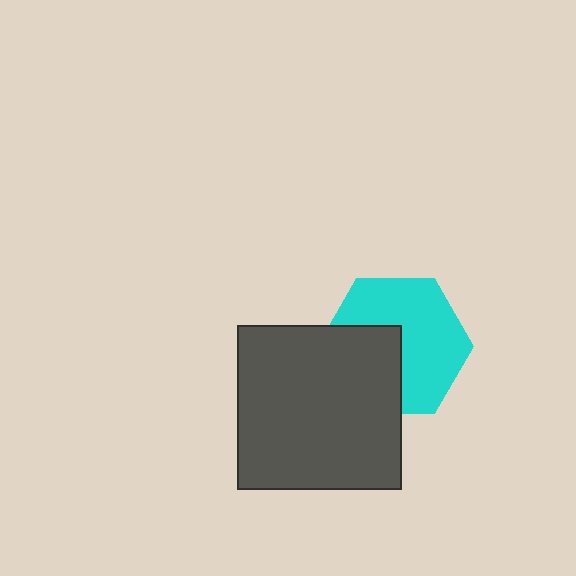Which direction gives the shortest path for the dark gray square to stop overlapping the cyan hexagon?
Moving toward the lower-left gives the shortest separation.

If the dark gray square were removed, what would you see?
You would see the complete cyan hexagon.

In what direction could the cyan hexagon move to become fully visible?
The cyan hexagon could move toward the upper-right. That would shift it out from behind the dark gray square entirely.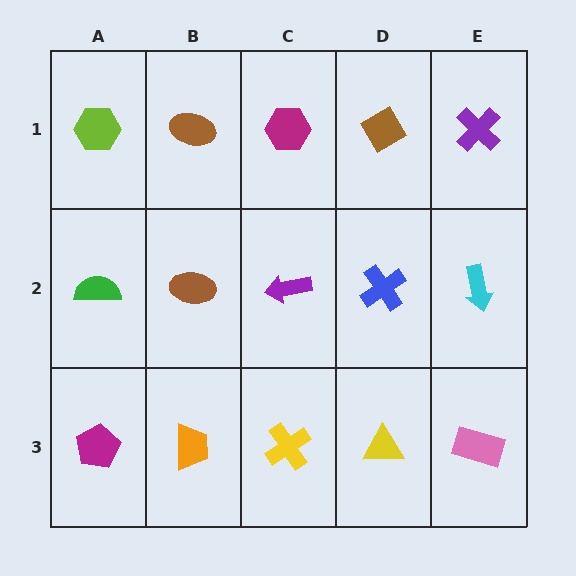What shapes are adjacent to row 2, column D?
A brown diamond (row 1, column D), a yellow triangle (row 3, column D), a purple arrow (row 2, column C), a cyan arrow (row 2, column E).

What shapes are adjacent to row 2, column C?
A magenta hexagon (row 1, column C), a yellow cross (row 3, column C), a brown ellipse (row 2, column B), a blue cross (row 2, column D).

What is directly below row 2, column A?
A magenta pentagon.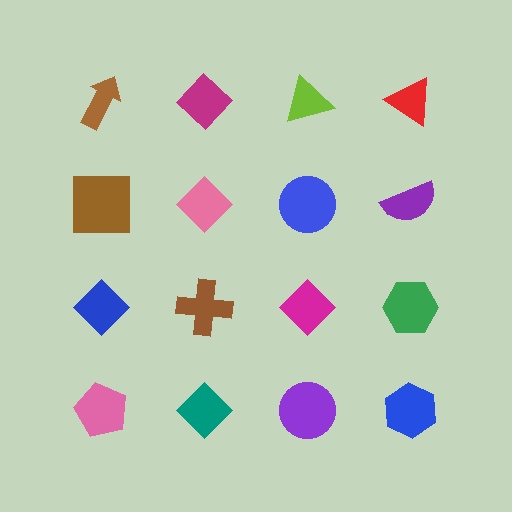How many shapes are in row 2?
4 shapes.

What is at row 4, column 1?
A pink pentagon.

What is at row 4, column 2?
A teal diamond.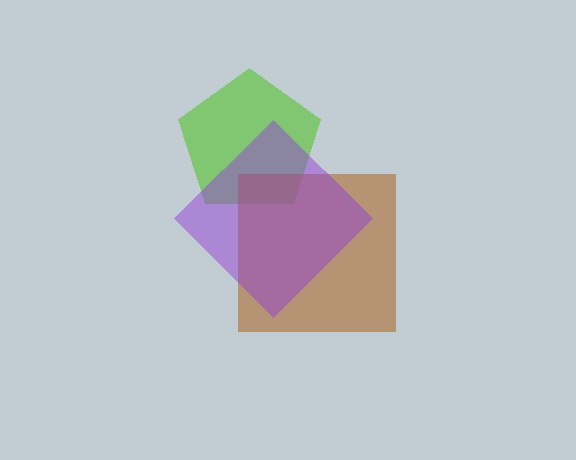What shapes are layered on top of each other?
The layered shapes are: a lime pentagon, a brown square, a purple diamond.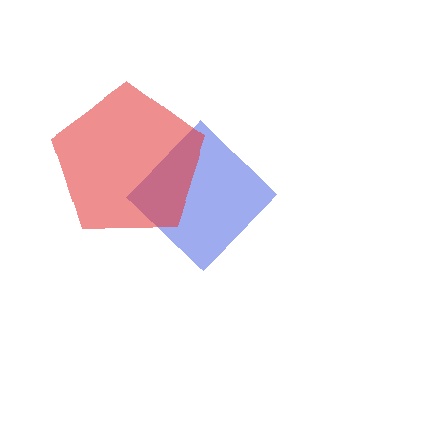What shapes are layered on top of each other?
The layered shapes are: a blue diamond, a red pentagon.